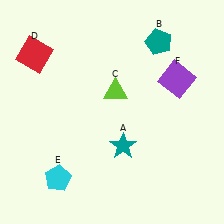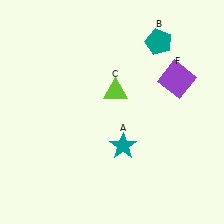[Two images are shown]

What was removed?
The cyan pentagon (E), the red square (D) were removed in Image 2.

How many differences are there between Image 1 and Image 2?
There are 2 differences between the two images.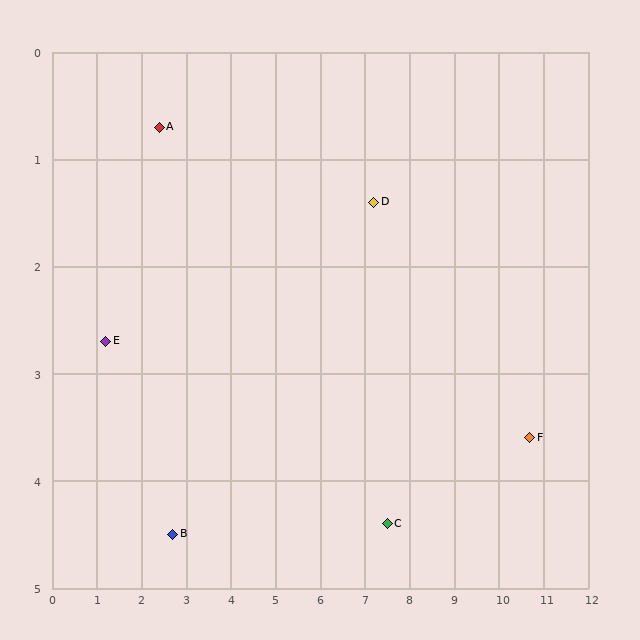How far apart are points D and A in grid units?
Points D and A are about 4.9 grid units apart.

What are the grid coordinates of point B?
Point B is at approximately (2.7, 4.5).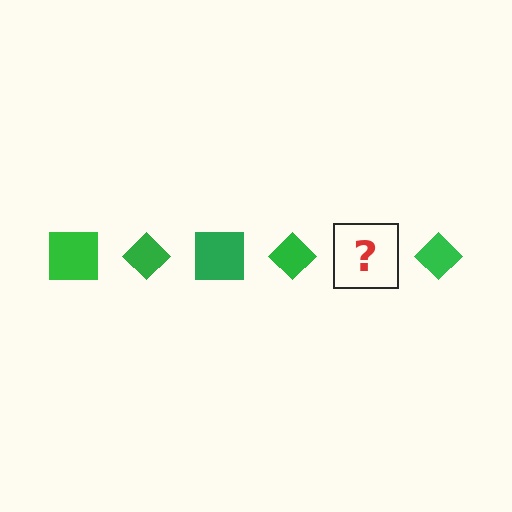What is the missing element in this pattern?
The missing element is a green square.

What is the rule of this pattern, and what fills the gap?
The rule is that the pattern cycles through square, diamond shapes in green. The gap should be filled with a green square.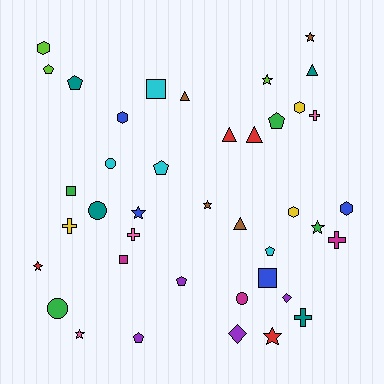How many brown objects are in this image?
There are 4 brown objects.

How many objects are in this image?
There are 40 objects.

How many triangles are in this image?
There are 5 triangles.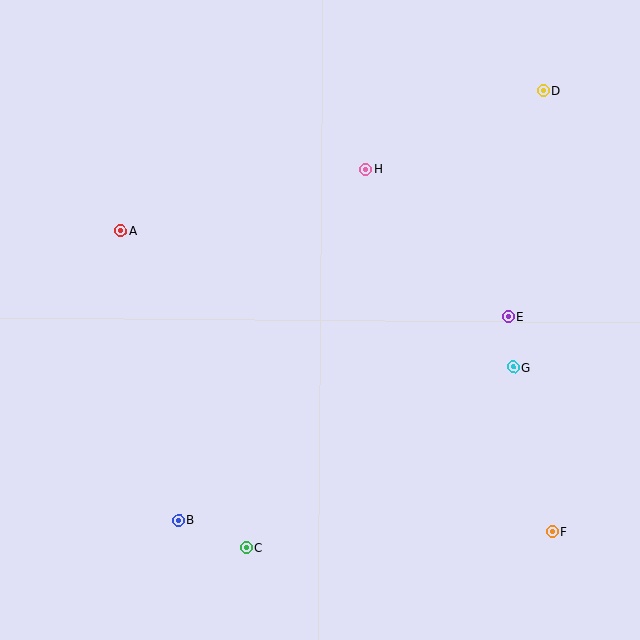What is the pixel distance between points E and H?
The distance between E and H is 205 pixels.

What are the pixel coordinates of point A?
Point A is at (120, 231).